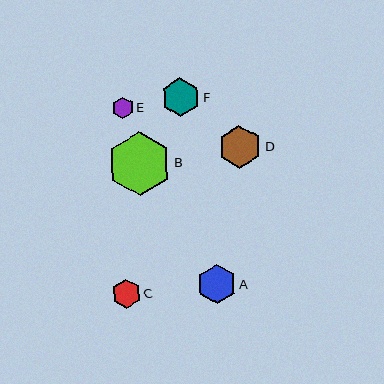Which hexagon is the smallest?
Hexagon E is the smallest with a size of approximately 21 pixels.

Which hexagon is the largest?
Hexagon B is the largest with a size of approximately 64 pixels.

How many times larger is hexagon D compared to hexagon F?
Hexagon D is approximately 1.1 times the size of hexagon F.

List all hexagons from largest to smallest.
From largest to smallest: B, D, A, F, C, E.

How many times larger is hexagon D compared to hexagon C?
Hexagon D is approximately 1.5 times the size of hexagon C.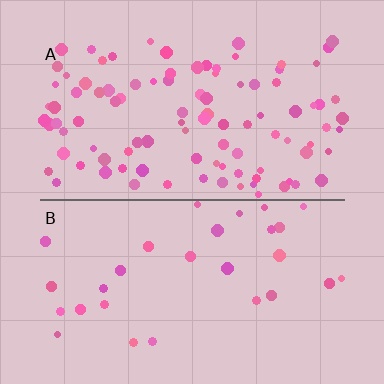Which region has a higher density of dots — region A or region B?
A (the top).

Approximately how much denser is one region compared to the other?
Approximately 3.4× — region A over region B.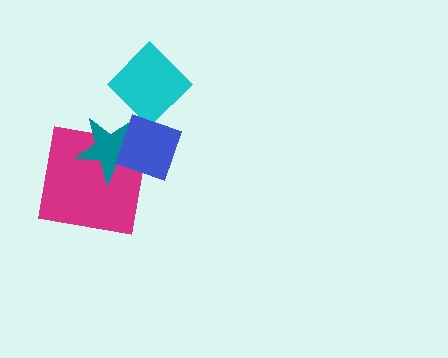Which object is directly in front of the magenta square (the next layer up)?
The teal star is directly in front of the magenta square.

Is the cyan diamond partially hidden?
Yes, it is partially covered by another shape.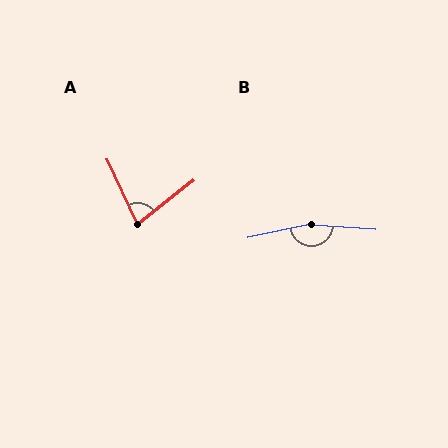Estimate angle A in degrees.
Approximately 77 degrees.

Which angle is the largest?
B, at approximately 164 degrees.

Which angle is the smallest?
A, at approximately 77 degrees.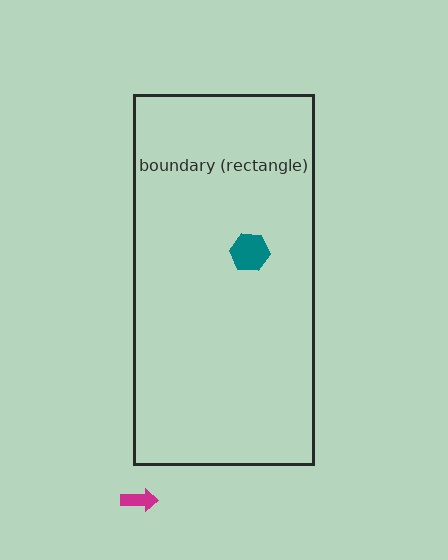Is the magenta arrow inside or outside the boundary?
Outside.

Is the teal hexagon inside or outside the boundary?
Inside.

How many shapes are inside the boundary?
1 inside, 1 outside.